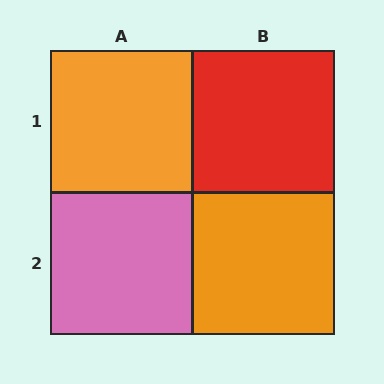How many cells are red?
1 cell is red.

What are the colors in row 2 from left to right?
Pink, orange.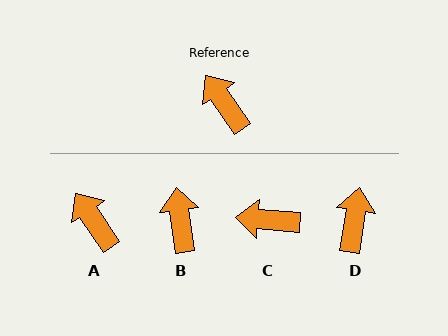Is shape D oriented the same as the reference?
No, it is off by about 43 degrees.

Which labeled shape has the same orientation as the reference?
A.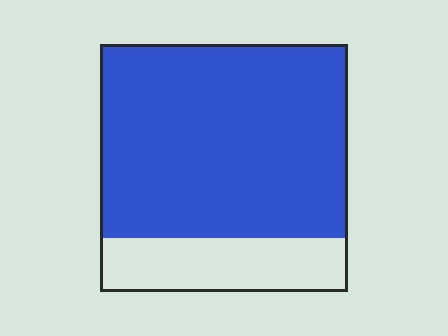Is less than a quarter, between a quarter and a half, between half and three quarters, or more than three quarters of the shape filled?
More than three quarters.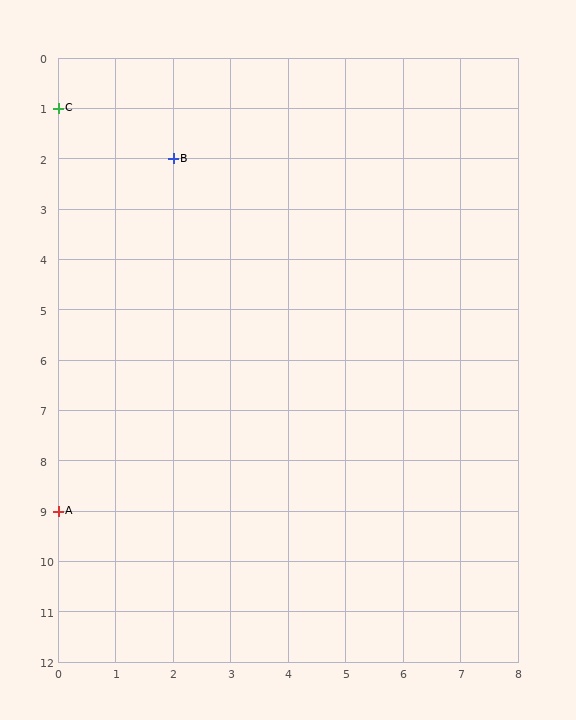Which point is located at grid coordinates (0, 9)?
Point A is at (0, 9).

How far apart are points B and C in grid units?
Points B and C are 2 columns and 1 row apart (about 2.2 grid units diagonally).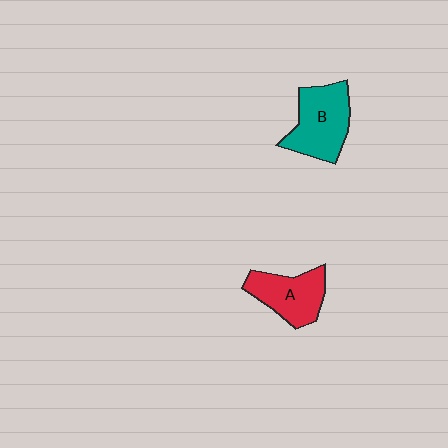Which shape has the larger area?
Shape B (teal).